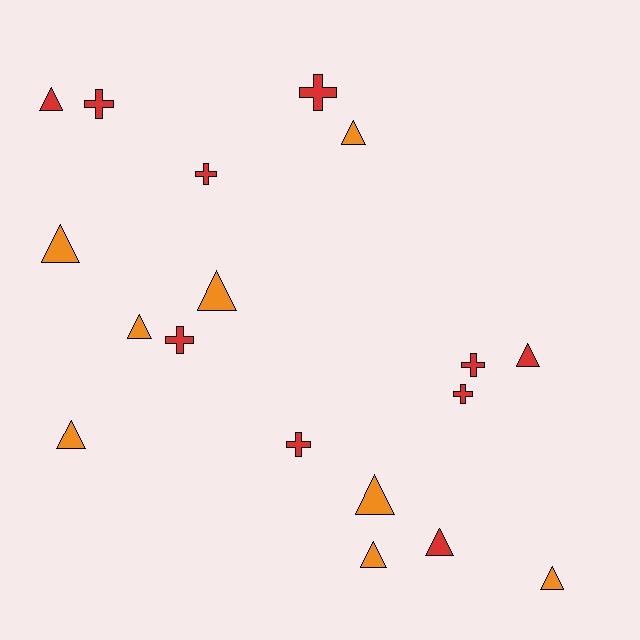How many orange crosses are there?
There are no orange crosses.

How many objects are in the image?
There are 18 objects.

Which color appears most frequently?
Red, with 10 objects.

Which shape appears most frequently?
Triangle, with 11 objects.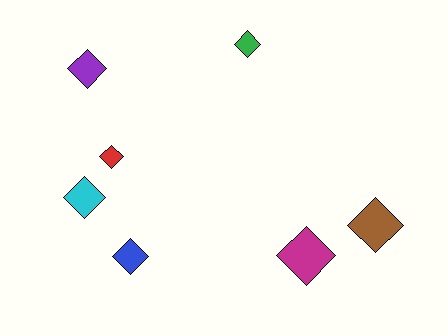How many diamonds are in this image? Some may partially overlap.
There are 7 diamonds.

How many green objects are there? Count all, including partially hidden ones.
There is 1 green object.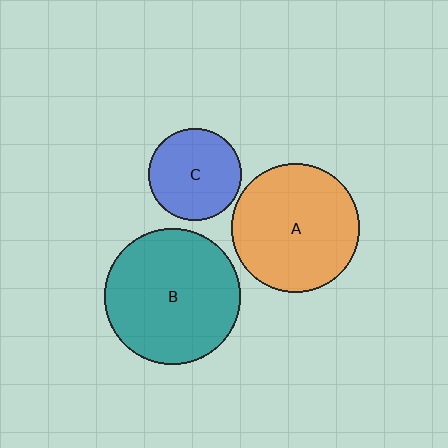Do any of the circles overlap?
No, none of the circles overlap.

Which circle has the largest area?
Circle B (teal).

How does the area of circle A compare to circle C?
Approximately 1.9 times.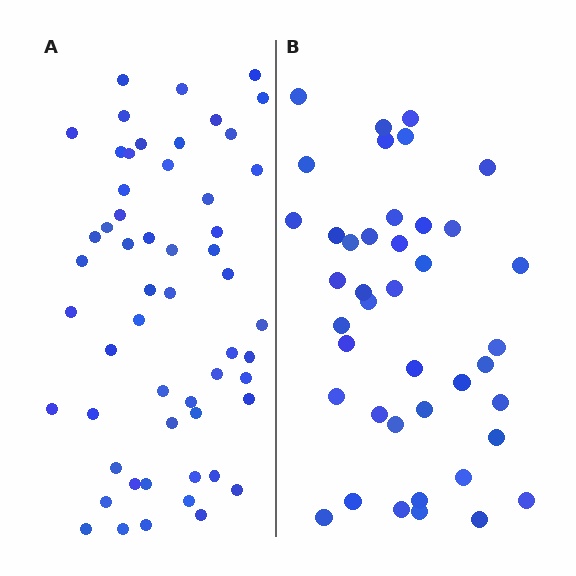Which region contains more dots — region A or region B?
Region A (the left region) has more dots.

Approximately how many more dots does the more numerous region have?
Region A has approximately 15 more dots than region B.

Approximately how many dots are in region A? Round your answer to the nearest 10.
About 60 dots. (The exact count is 55, which rounds to 60.)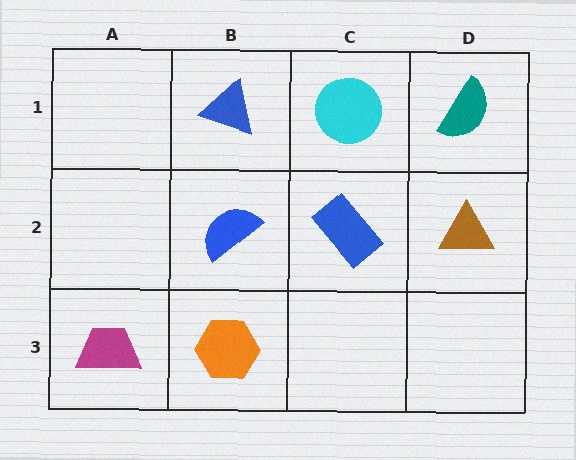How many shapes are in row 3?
2 shapes.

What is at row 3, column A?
A magenta trapezoid.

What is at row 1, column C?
A cyan circle.